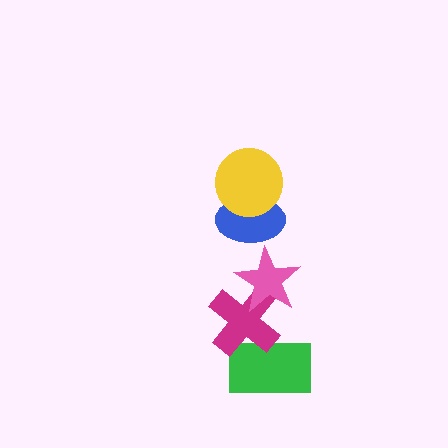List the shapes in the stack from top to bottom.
From top to bottom: the yellow circle, the blue ellipse, the pink star, the magenta cross, the green rectangle.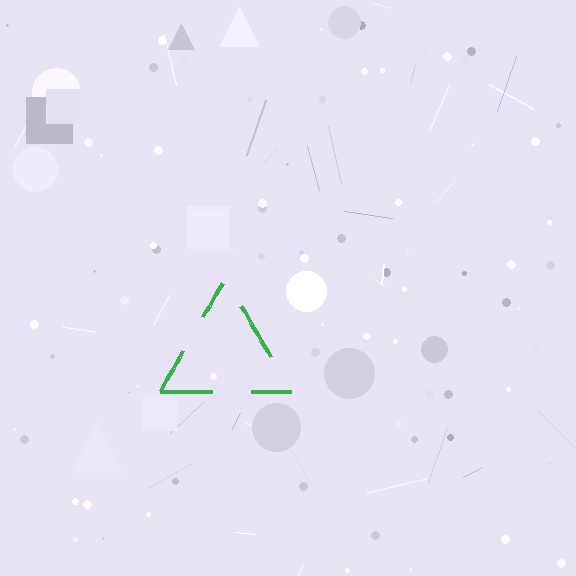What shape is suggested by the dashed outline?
The dashed outline suggests a triangle.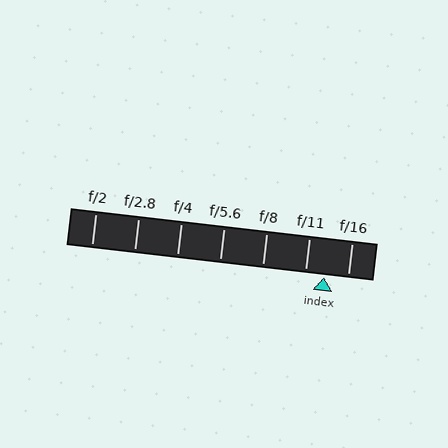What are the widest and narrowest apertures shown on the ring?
The widest aperture shown is f/2 and the narrowest is f/16.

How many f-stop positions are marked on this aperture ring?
There are 7 f-stop positions marked.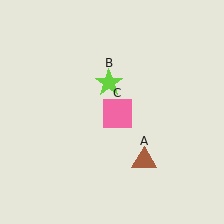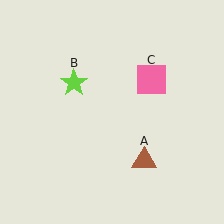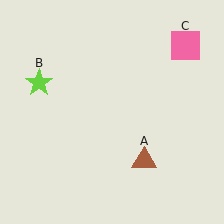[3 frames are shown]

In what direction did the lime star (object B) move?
The lime star (object B) moved left.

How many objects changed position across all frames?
2 objects changed position: lime star (object B), pink square (object C).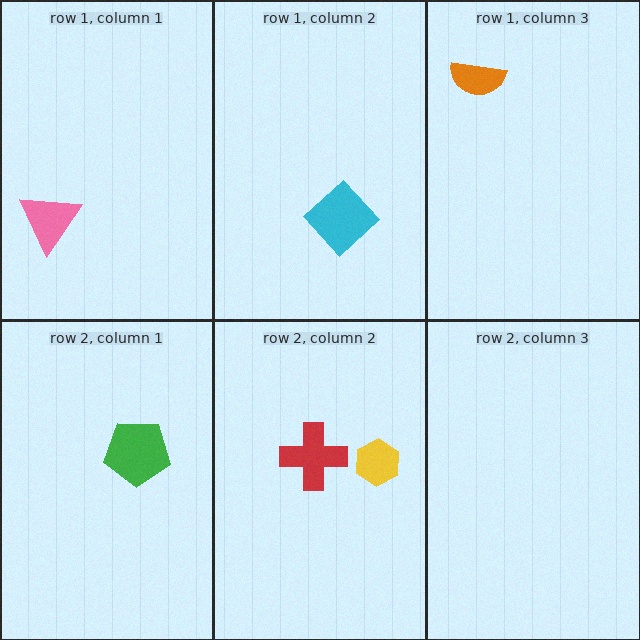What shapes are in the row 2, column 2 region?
The yellow hexagon, the red cross.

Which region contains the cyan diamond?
The row 1, column 2 region.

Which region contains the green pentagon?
The row 2, column 1 region.